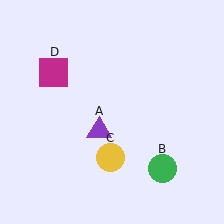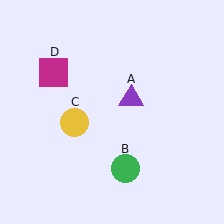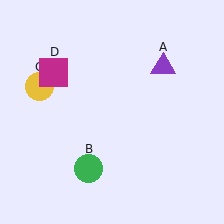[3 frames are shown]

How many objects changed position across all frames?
3 objects changed position: purple triangle (object A), green circle (object B), yellow circle (object C).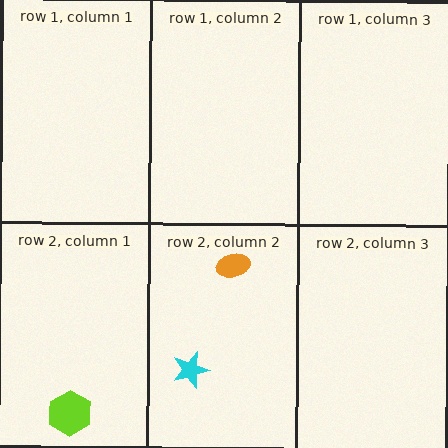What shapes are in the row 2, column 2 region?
The orange ellipse, the cyan star.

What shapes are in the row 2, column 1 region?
The lime hexagon.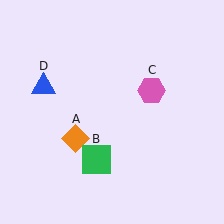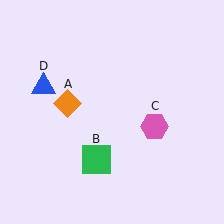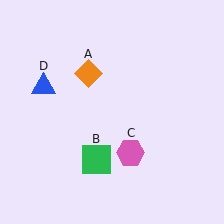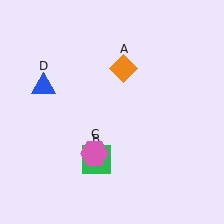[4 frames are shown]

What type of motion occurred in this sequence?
The orange diamond (object A), pink hexagon (object C) rotated clockwise around the center of the scene.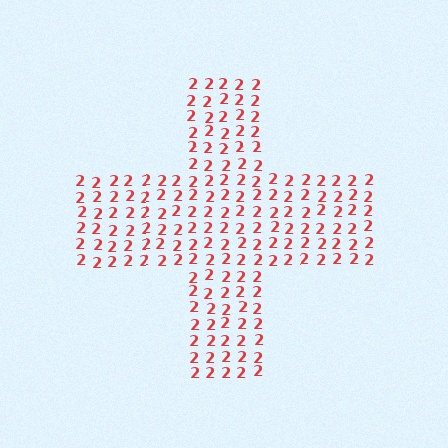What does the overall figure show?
The overall figure shows a cross.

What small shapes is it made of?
It is made of small digit 2's.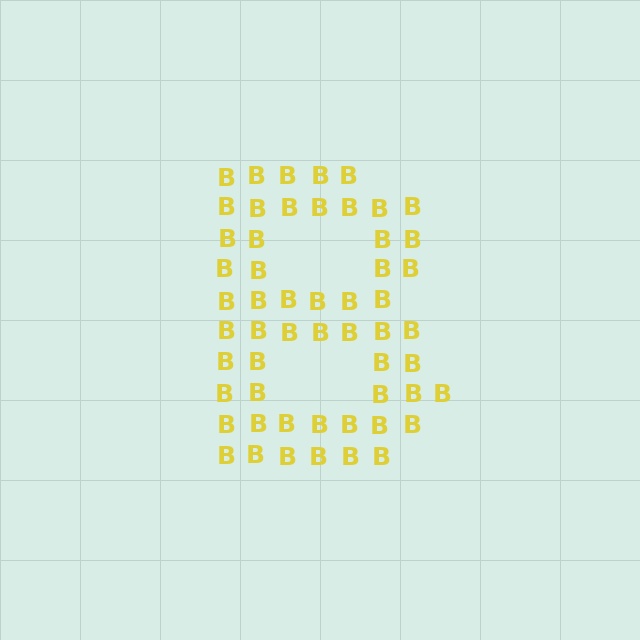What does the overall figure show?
The overall figure shows the letter B.